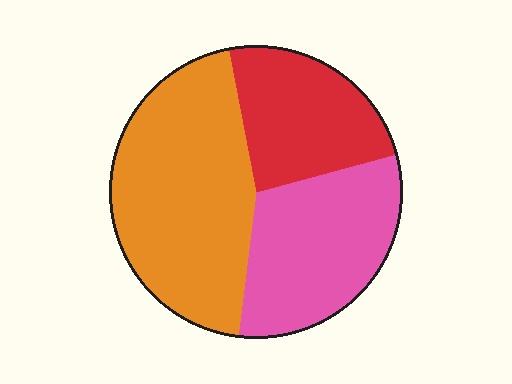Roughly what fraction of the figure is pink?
Pink takes up between a sixth and a third of the figure.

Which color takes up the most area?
Orange, at roughly 45%.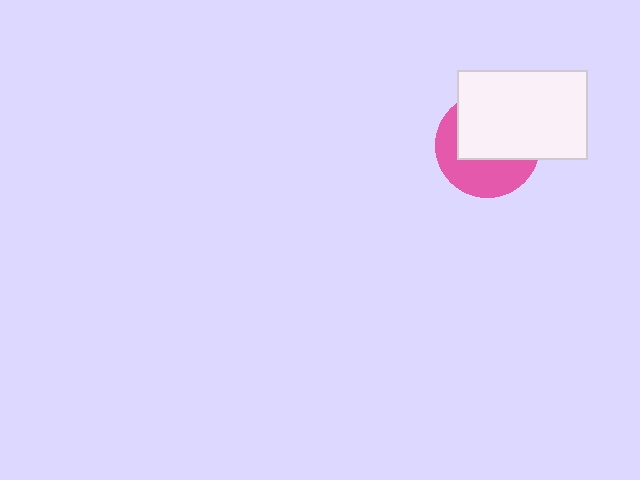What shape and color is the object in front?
The object in front is a white rectangle.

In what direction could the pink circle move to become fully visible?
The pink circle could move down. That would shift it out from behind the white rectangle entirely.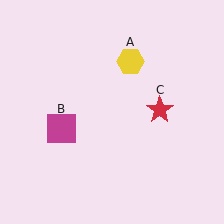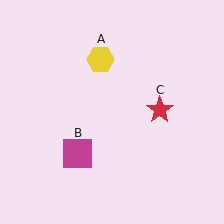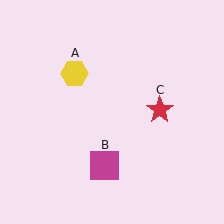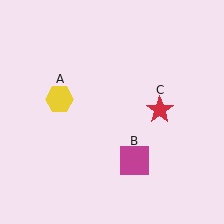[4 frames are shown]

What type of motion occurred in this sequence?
The yellow hexagon (object A), magenta square (object B) rotated counterclockwise around the center of the scene.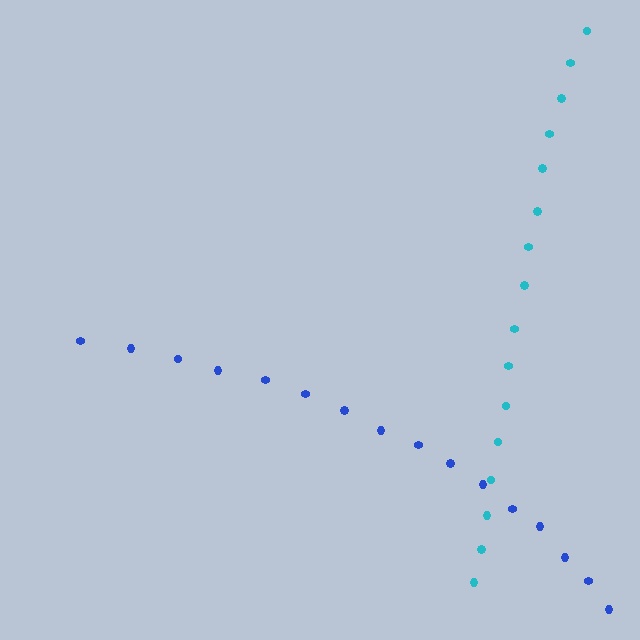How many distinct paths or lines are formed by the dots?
There are 2 distinct paths.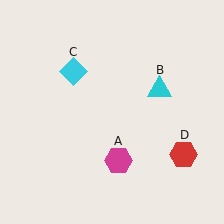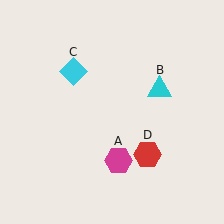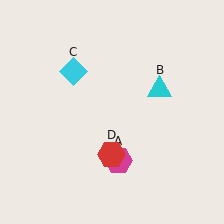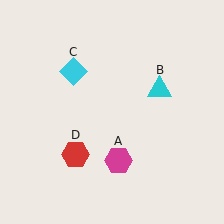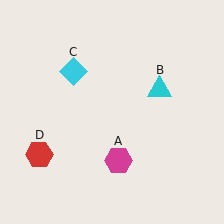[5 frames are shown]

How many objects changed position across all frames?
1 object changed position: red hexagon (object D).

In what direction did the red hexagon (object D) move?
The red hexagon (object D) moved left.